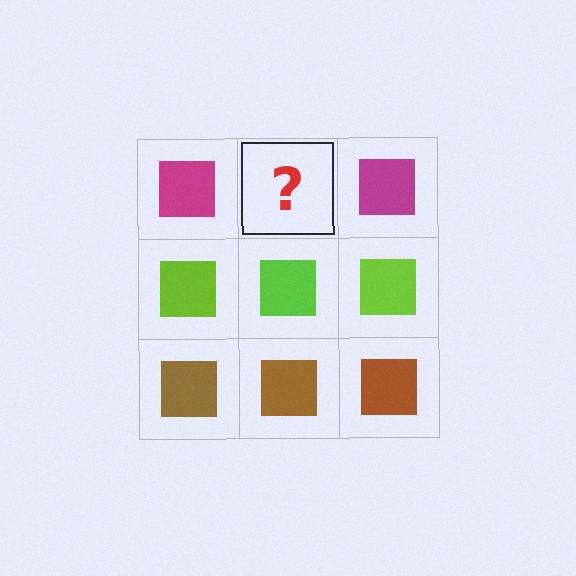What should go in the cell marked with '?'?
The missing cell should contain a magenta square.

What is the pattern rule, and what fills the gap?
The rule is that each row has a consistent color. The gap should be filled with a magenta square.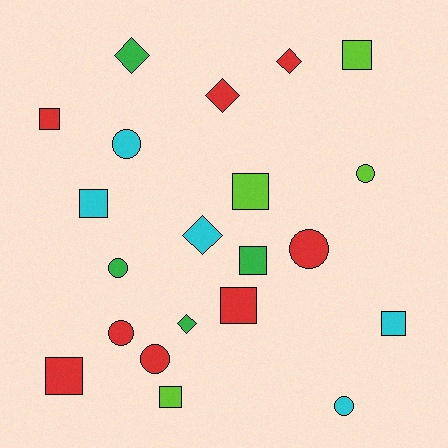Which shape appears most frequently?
Square, with 9 objects.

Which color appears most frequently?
Red, with 8 objects.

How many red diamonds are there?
There are 2 red diamonds.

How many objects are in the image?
There are 21 objects.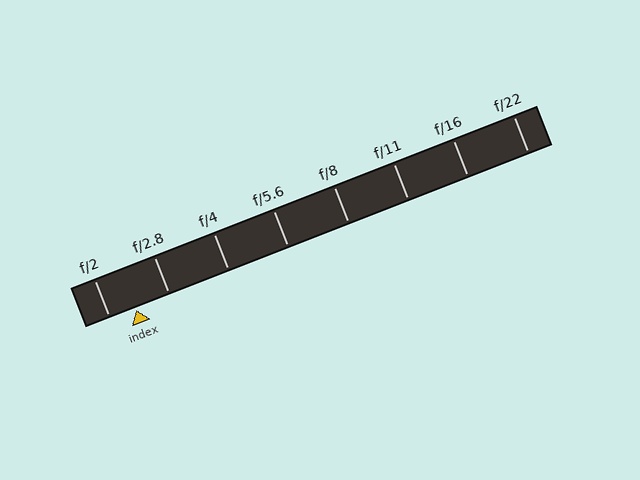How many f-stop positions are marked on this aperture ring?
There are 8 f-stop positions marked.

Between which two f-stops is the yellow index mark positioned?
The index mark is between f/2 and f/2.8.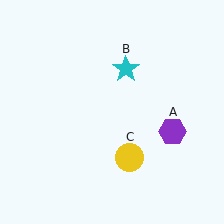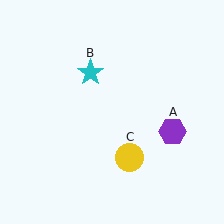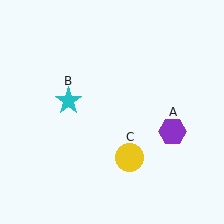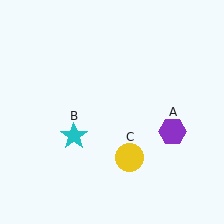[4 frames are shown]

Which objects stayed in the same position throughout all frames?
Purple hexagon (object A) and yellow circle (object C) remained stationary.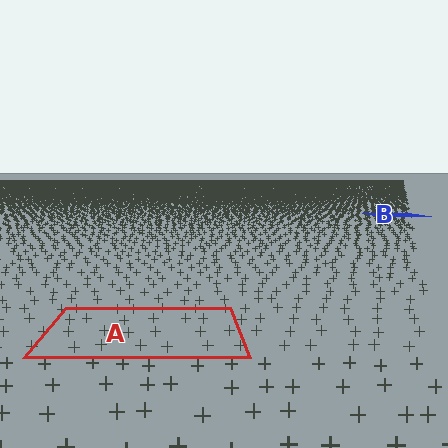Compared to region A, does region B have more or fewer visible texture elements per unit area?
Region B has more texture elements per unit area — they are packed more densely because it is farther away.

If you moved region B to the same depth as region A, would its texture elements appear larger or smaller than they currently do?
They would appear larger. At a closer depth, the same texture elements are projected at a bigger on-screen size.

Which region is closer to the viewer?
Region A is closer. The texture elements there are larger and more spread out.